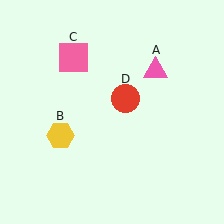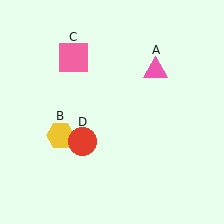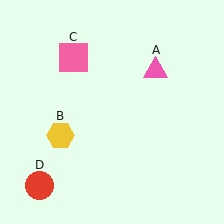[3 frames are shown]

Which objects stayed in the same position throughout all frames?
Pink triangle (object A) and yellow hexagon (object B) and pink square (object C) remained stationary.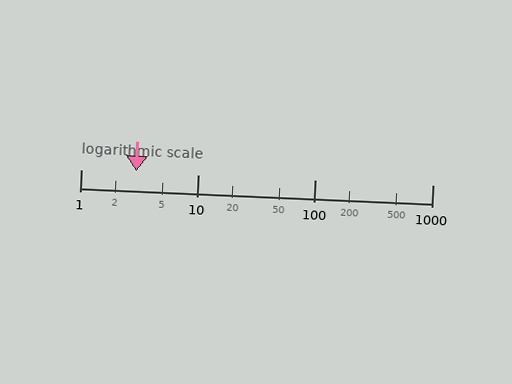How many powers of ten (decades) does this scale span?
The scale spans 3 decades, from 1 to 1000.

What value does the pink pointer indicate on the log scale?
The pointer indicates approximately 3.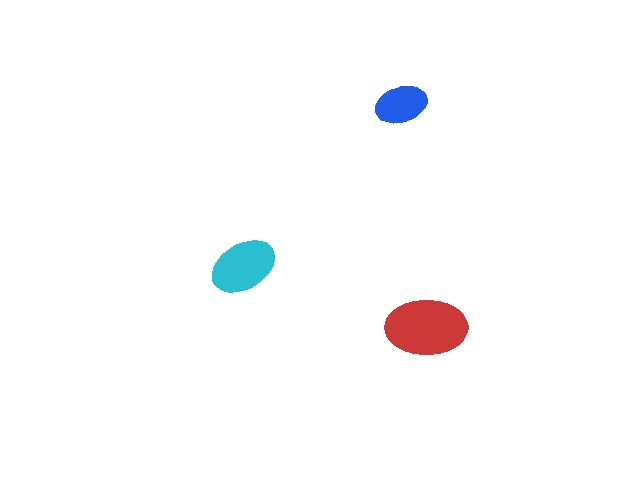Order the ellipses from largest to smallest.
the red one, the cyan one, the blue one.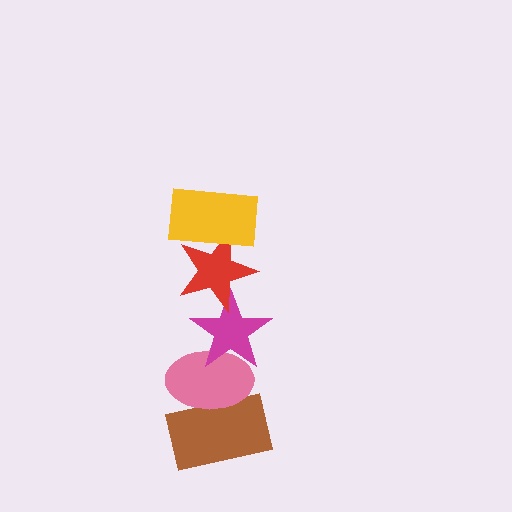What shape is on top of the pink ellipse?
The magenta star is on top of the pink ellipse.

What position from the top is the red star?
The red star is 2nd from the top.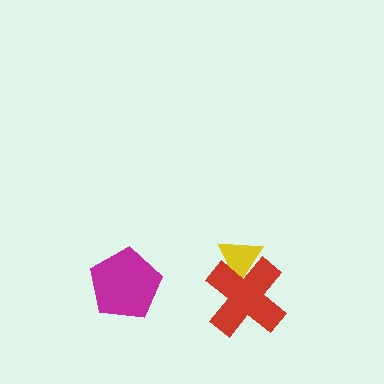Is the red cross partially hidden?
No, no other shape covers it.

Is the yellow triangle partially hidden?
Yes, it is partially covered by another shape.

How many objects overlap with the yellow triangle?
1 object overlaps with the yellow triangle.